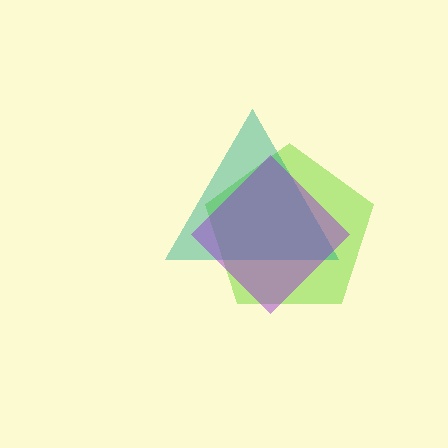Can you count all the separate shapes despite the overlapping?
Yes, there are 3 separate shapes.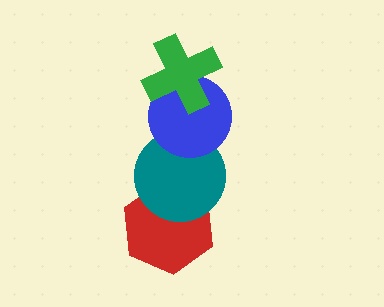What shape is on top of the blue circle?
The green cross is on top of the blue circle.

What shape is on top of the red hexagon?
The teal circle is on top of the red hexagon.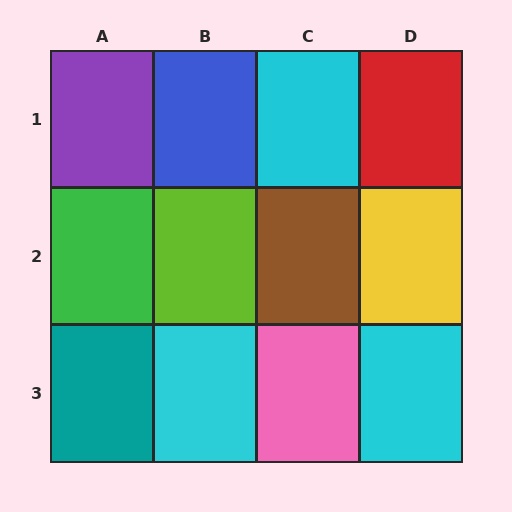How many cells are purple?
1 cell is purple.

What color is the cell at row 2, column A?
Green.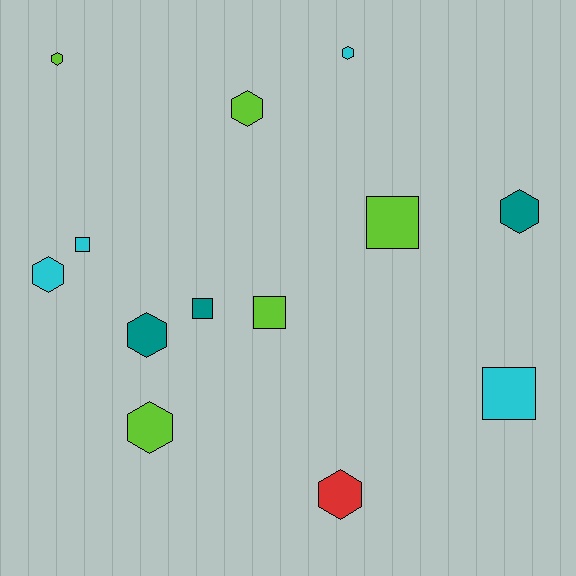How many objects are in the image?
There are 13 objects.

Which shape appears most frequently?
Hexagon, with 8 objects.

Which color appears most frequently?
Lime, with 5 objects.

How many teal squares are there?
There is 1 teal square.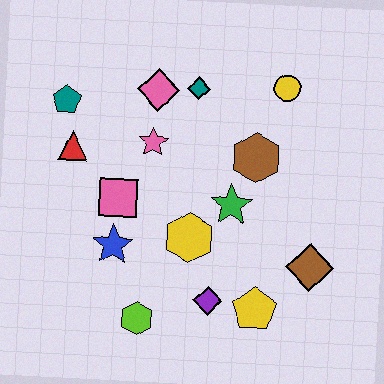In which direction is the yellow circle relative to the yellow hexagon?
The yellow circle is above the yellow hexagon.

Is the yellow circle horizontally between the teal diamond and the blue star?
No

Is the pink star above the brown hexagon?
Yes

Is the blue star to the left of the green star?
Yes